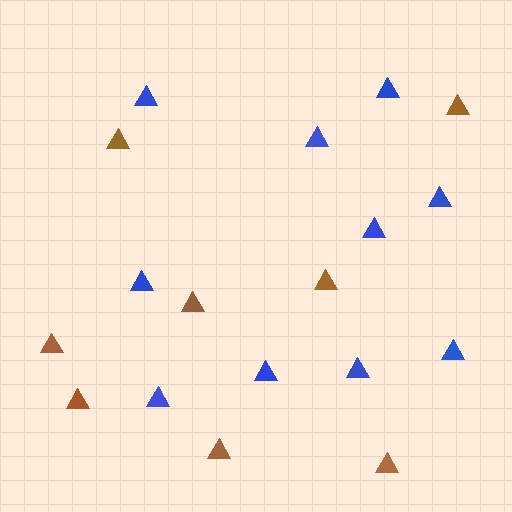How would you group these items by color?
There are 2 groups: one group of blue triangles (10) and one group of brown triangles (8).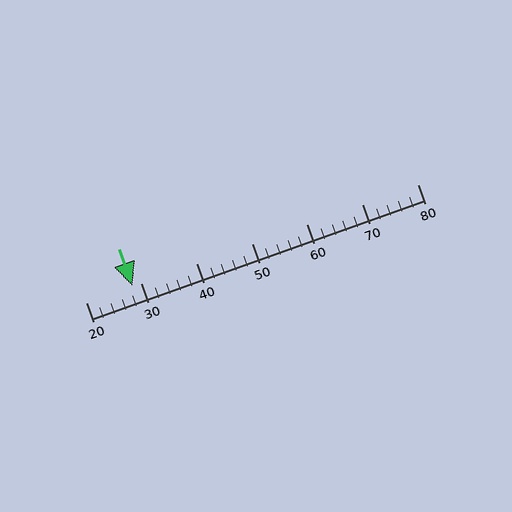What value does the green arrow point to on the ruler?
The green arrow points to approximately 28.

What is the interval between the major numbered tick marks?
The major tick marks are spaced 10 units apart.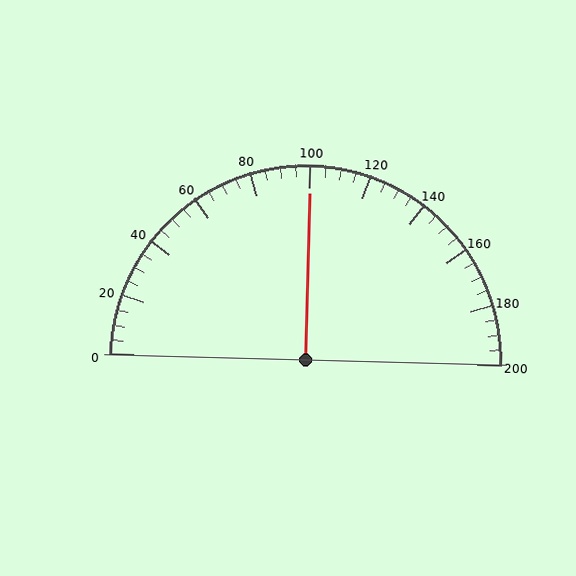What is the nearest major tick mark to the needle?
The nearest major tick mark is 100.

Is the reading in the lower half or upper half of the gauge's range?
The reading is in the upper half of the range (0 to 200).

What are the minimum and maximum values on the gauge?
The gauge ranges from 0 to 200.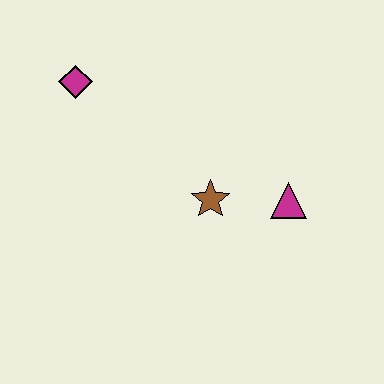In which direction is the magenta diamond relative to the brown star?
The magenta diamond is to the left of the brown star.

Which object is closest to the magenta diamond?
The brown star is closest to the magenta diamond.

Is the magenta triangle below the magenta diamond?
Yes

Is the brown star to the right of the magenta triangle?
No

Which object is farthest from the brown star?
The magenta diamond is farthest from the brown star.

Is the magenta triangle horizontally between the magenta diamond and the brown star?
No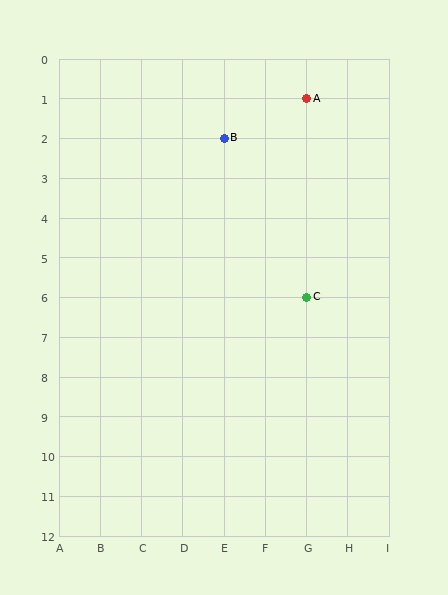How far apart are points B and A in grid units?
Points B and A are 2 columns and 1 row apart (about 2.2 grid units diagonally).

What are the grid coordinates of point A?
Point A is at grid coordinates (G, 1).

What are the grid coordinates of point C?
Point C is at grid coordinates (G, 6).